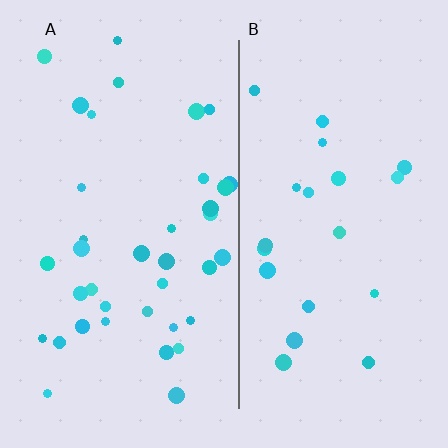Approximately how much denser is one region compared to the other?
Approximately 1.8× — region A over region B.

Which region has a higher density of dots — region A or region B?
A (the left).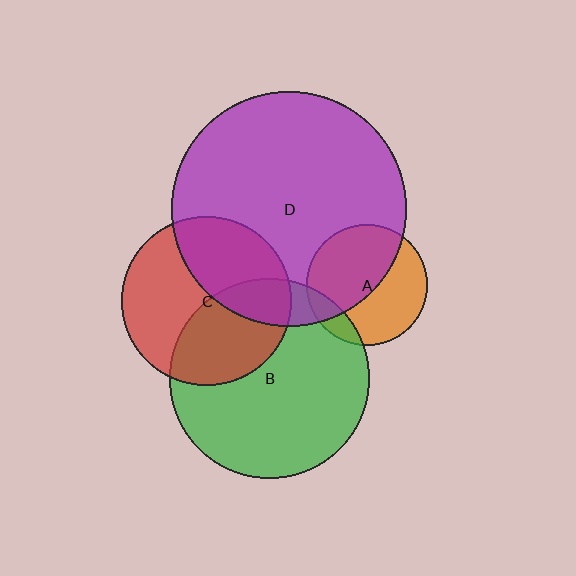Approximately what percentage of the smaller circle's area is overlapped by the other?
Approximately 15%.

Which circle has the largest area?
Circle D (purple).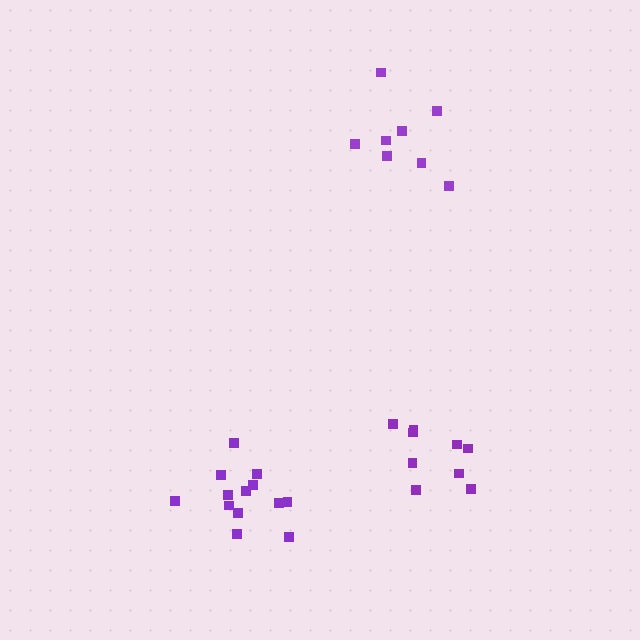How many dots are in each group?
Group 1: 13 dots, Group 2: 9 dots, Group 3: 8 dots (30 total).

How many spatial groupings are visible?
There are 3 spatial groupings.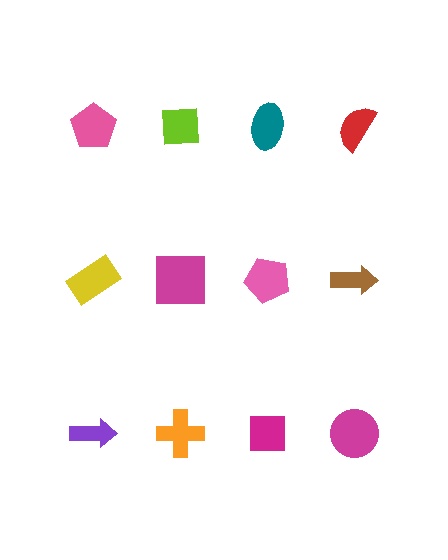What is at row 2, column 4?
A brown arrow.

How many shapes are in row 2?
4 shapes.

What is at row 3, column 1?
A purple arrow.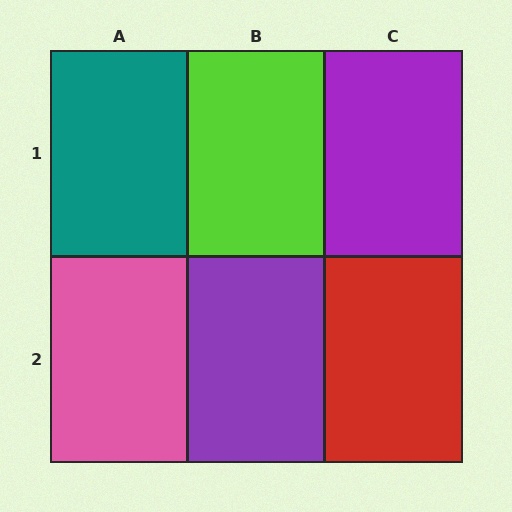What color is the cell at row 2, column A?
Pink.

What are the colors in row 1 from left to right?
Teal, lime, purple.